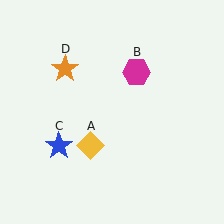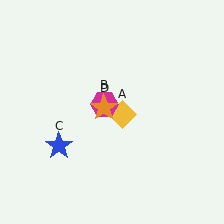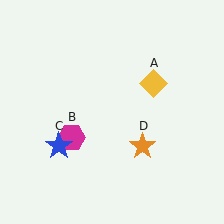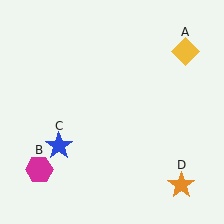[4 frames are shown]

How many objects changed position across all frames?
3 objects changed position: yellow diamond (object A), magenta hexagon (object B), orange star (object D).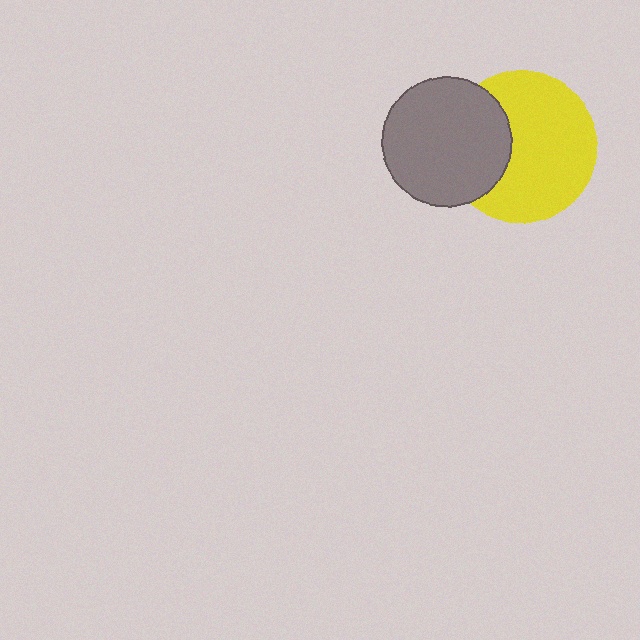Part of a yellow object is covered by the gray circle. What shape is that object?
It is a circle.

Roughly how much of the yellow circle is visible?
Most of it is visible (roughly 69%).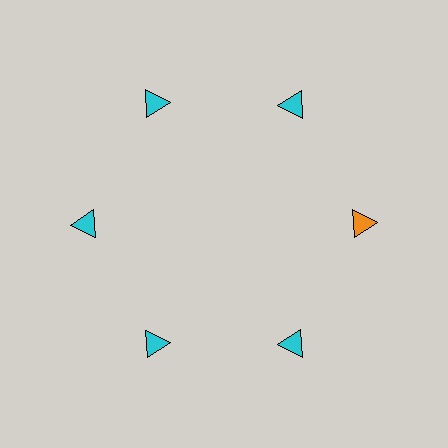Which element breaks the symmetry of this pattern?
The orange triangle at roughly the 3 o'clock position breaks the symmetry. All other shapes are cyan triangles.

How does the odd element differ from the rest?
It has a different color: orange instead of cyan.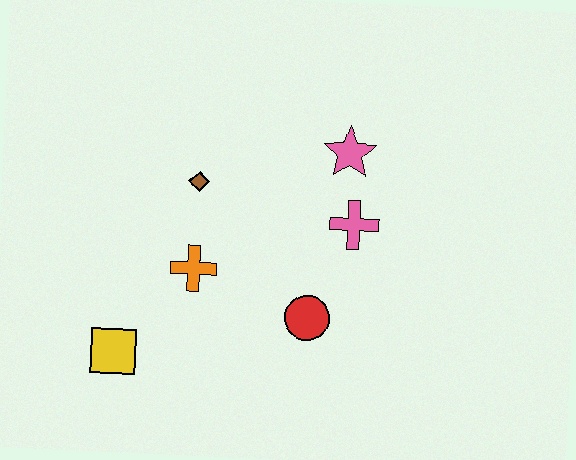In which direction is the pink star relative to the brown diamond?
The pink star is to the right of the brown diamond.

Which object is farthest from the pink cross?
The yellow square is farthest from the pink cross.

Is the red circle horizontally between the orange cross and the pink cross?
Yes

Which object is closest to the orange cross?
The brown diamond is closest to the orange cross.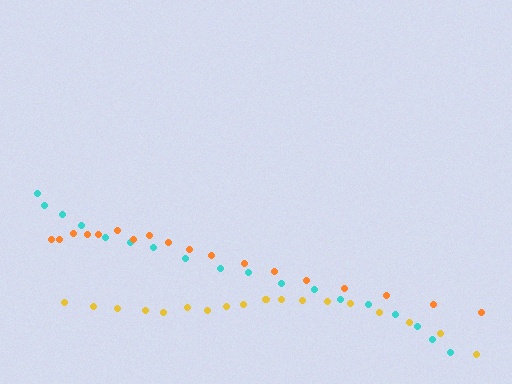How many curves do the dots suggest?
There are 3 distinct paths.